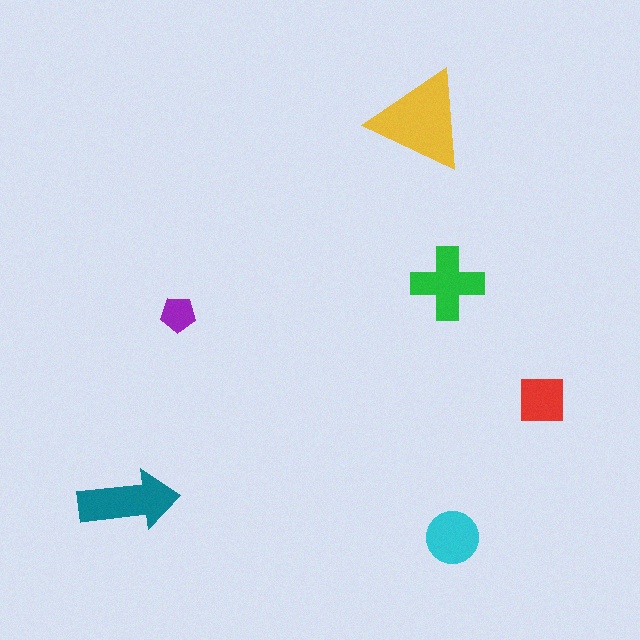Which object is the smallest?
The purple pentagon.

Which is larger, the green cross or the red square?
The green cross.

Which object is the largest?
The yellow triangle.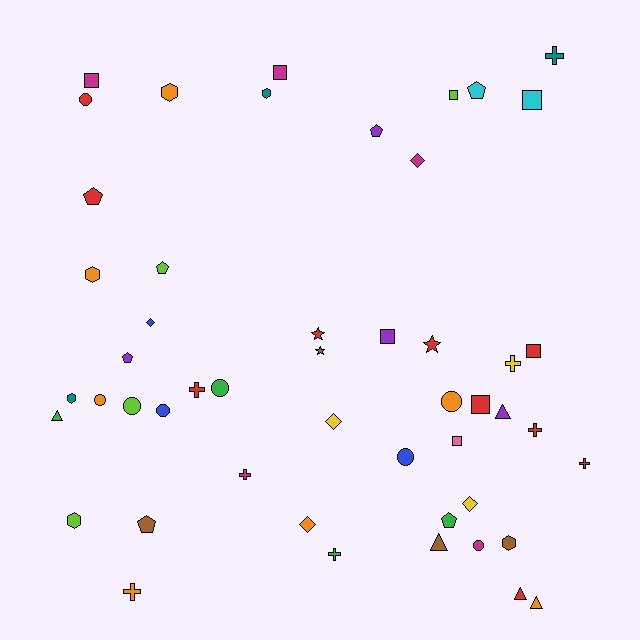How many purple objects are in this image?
There are 4 purple objects.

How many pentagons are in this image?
There are 7 pentagons.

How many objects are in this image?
There are 50 objects.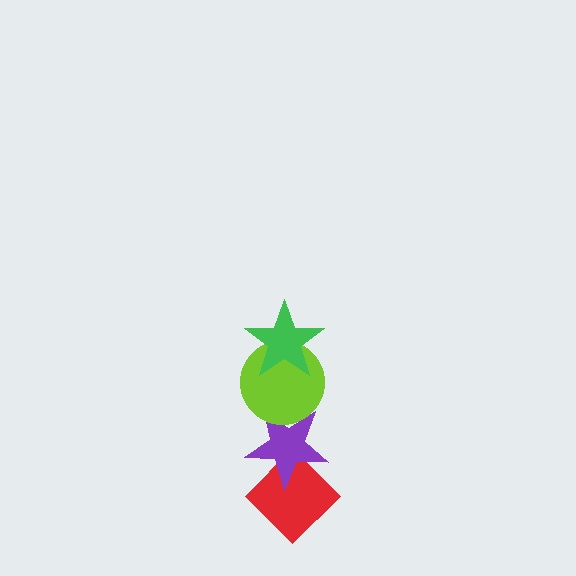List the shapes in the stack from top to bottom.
From top to bottom: the green star, the lime circle, the purple star, the red diamond.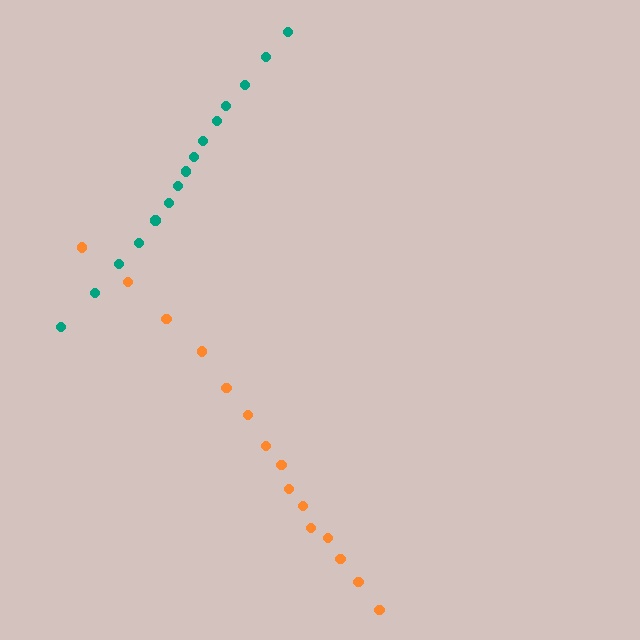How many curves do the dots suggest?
There are 2 distinct paths.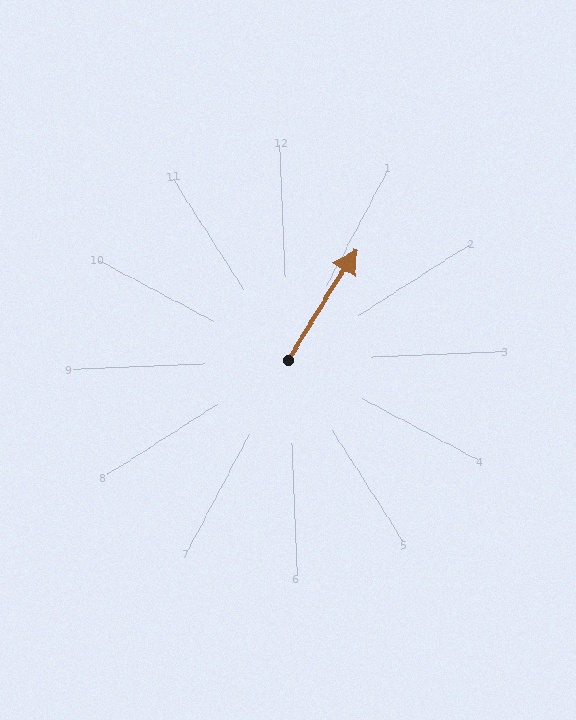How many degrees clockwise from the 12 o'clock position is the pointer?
Approximately 34 degrees.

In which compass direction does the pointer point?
Northeast.